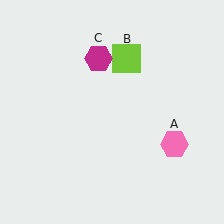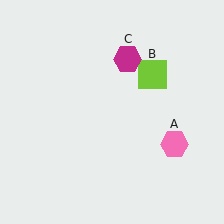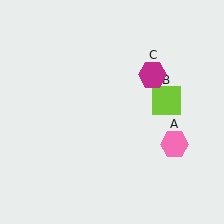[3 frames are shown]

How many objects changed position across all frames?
2 objects changed position: lime square (object B), magenta hexagon (object C).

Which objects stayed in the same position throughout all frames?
Pink hexagon (object A) remained stationary.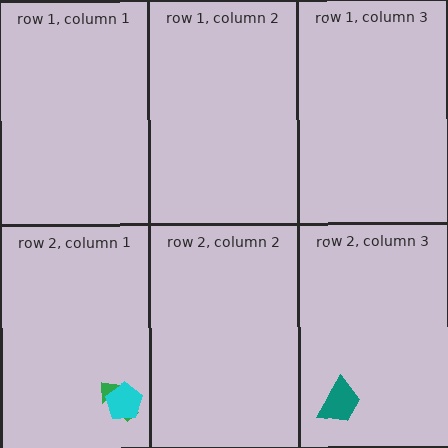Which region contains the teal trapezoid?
The row 2, column 3 region.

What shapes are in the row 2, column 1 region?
The green arrow, the cyan pentagon.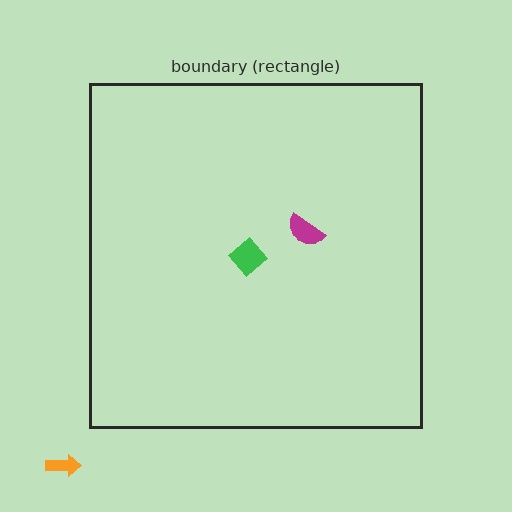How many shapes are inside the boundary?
2 inside, 1 outside.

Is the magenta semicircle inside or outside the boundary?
Inside.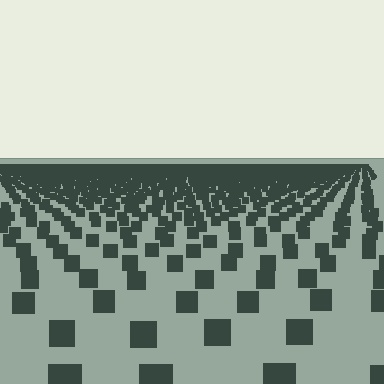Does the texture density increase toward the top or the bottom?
Density increases toward the top.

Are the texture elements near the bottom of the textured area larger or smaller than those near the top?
Larger. Near the bottom, elements are closer to the viewer and appear at a bigger on-screen size.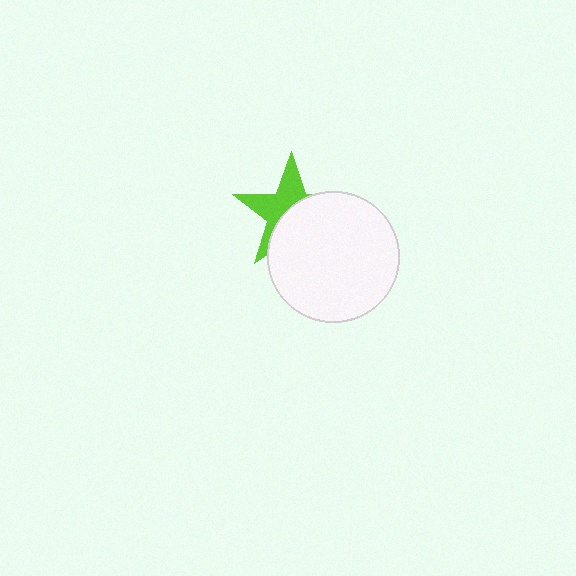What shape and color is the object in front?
The object in front is a white circle.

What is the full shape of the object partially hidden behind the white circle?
The partially hidden object is a lime star.